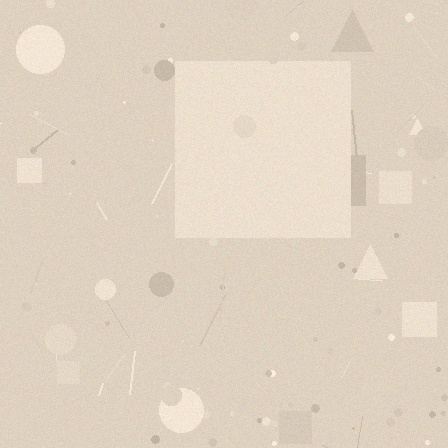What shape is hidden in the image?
A square is hidden in the image.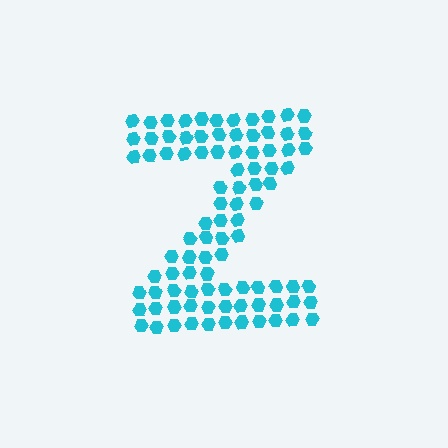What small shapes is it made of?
It is made of small hexagons.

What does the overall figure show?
The overall figure shows the letter Z.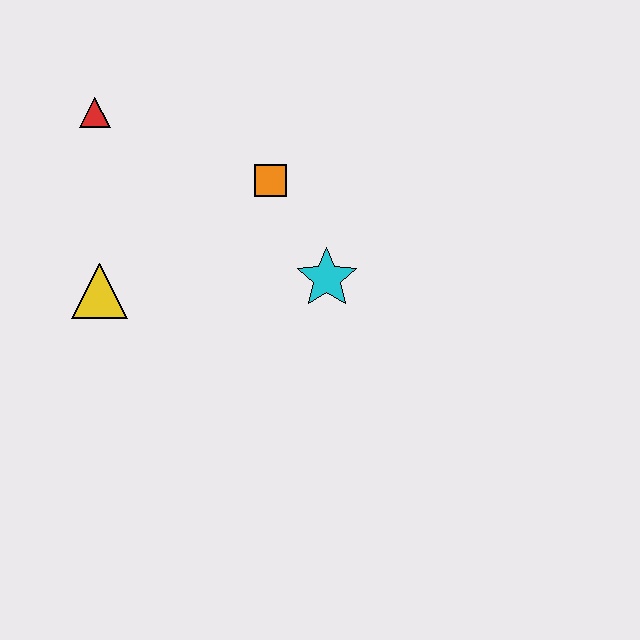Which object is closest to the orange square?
The cyan star is closest to the orange square.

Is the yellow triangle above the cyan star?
No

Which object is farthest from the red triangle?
The cyan star is farthest from the red triangle.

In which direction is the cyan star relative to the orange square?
The cyan star is below the orange square.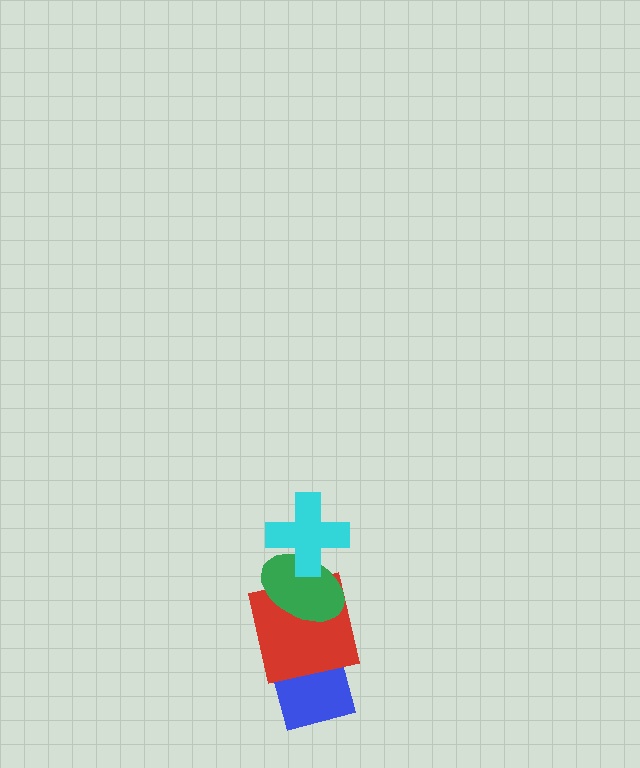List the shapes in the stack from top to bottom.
From top to bottom: the cyan cross, the green ellipse, the red square, the blue square.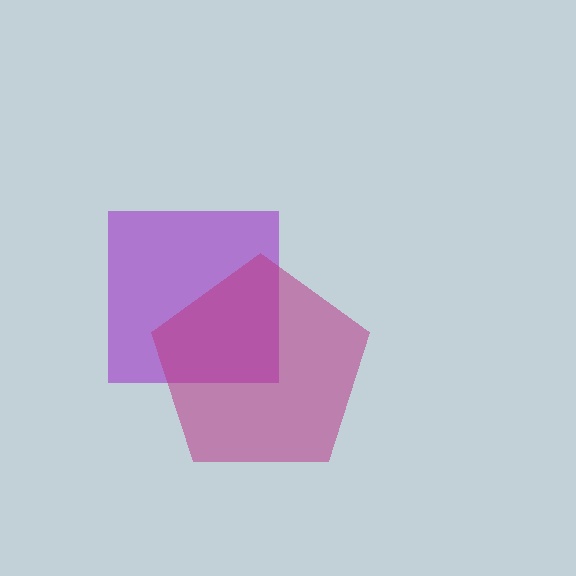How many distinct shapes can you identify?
There are 2 distinct shapes: a purple square, a magenta pentagon.